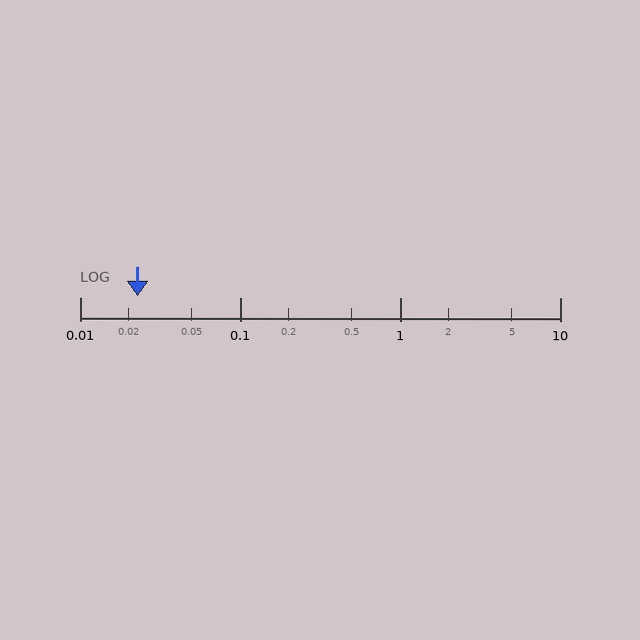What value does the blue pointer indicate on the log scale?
The pointer indicates approximately 0.023.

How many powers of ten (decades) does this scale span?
The scale spans 3 decades, from 0.01 to 10.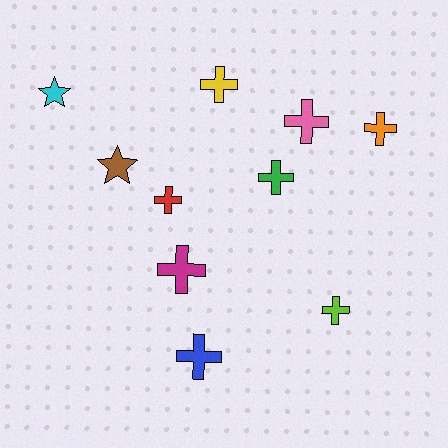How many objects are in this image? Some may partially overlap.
There are 10 objects.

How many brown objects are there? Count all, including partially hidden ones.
There is 1 brown object.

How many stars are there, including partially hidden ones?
There are 2 stars.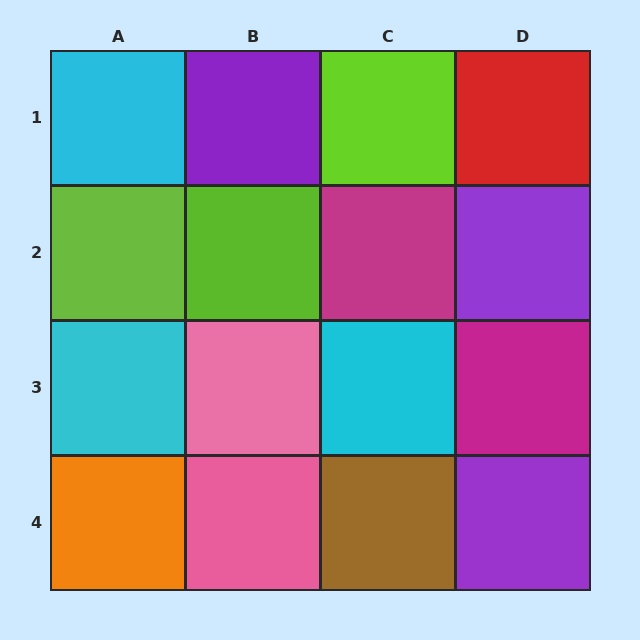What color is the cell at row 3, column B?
Pink.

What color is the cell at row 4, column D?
Purple.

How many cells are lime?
3 cells are lime.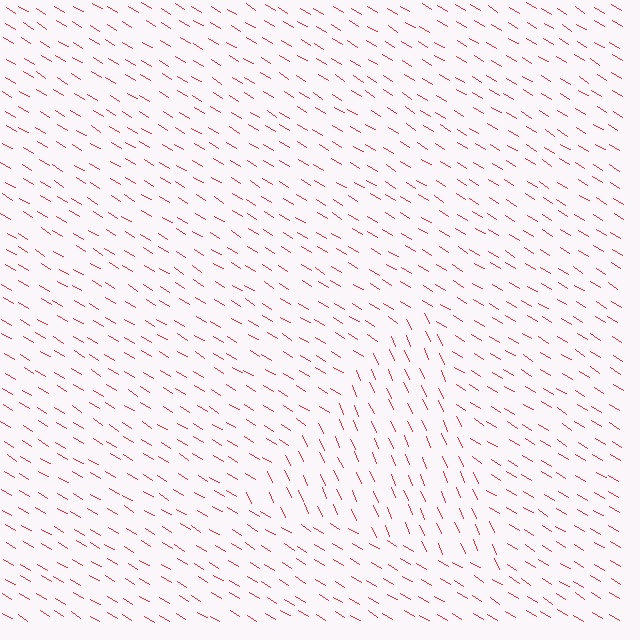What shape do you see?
I see a triangle.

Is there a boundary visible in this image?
Yes, there is a texture boundary formed by a change in line orientation.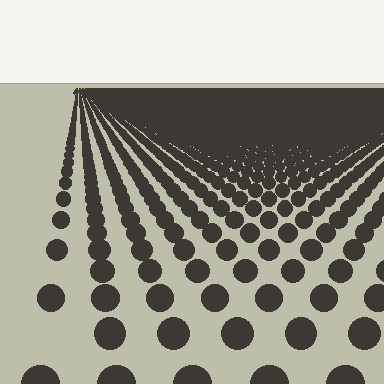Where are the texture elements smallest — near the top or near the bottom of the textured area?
Near the top.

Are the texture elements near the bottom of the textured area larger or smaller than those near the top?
Larger. Near the bottom, elements are closer to the viewer and appear at a bigger on-screen size.